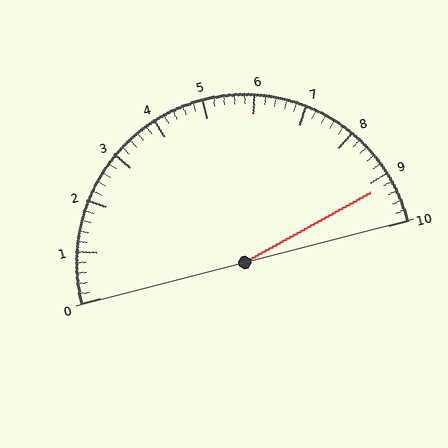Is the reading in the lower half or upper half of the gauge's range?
The reading is in the upper half of the range (0 to 10).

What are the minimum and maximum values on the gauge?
The gauge ranges from 0 to 10.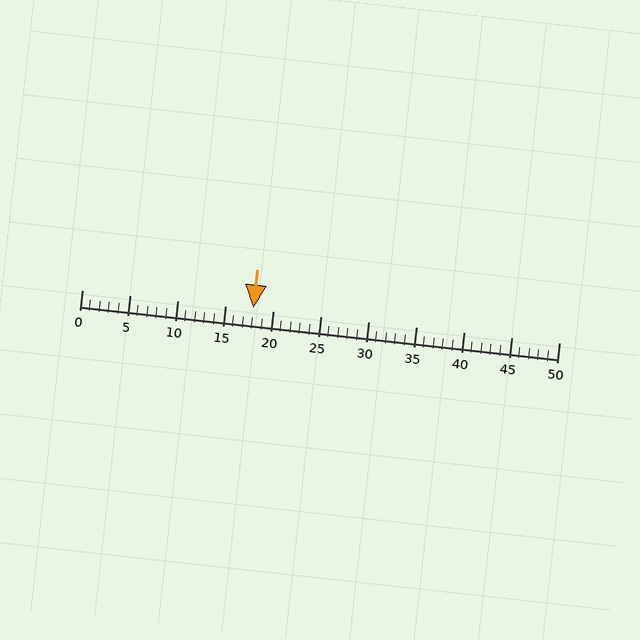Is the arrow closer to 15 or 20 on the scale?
The arrow is closer to 20.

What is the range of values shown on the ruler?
The ruler shows values from 0 to 50.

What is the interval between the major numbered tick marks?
The major tick marks are spaced 5 units apart.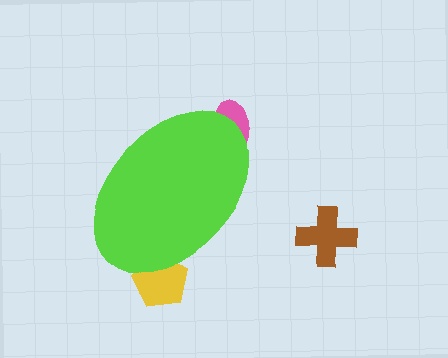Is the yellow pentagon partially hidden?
Yes, the yellow pentagon is partially hidden behind the lime ellipse.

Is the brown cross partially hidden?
No, the brown cross is fully visible.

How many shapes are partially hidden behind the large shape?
2 shapes are partially hidden.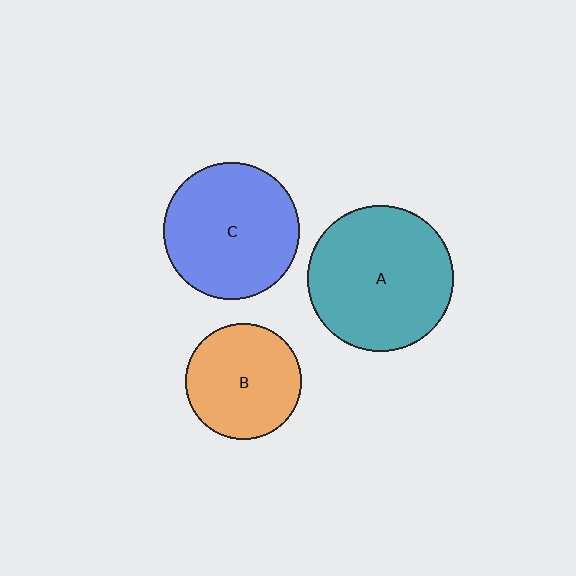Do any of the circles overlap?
No, none of the circles overlap.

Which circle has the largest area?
Circle A (teal).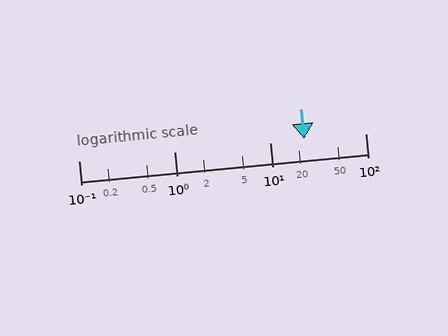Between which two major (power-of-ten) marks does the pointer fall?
The pointer is between 10 and 100.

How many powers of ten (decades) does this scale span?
The scale spans 3 decades, from 0.1 to 100.